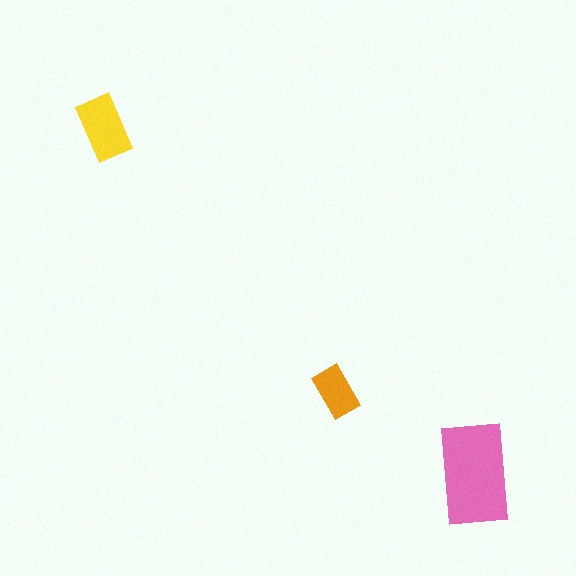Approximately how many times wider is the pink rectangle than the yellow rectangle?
About 1.5 times wider.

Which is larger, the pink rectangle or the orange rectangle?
The pink one.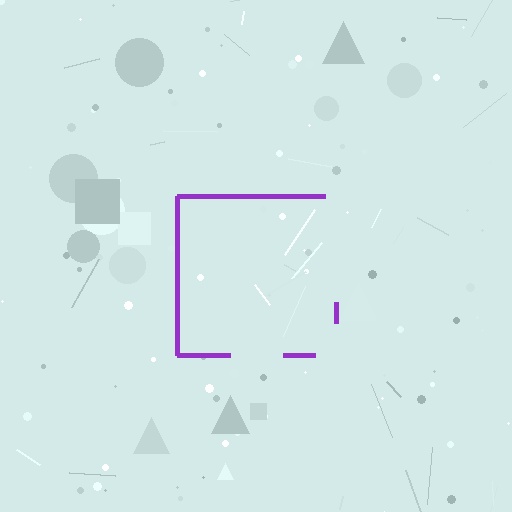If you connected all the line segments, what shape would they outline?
They would outline a square.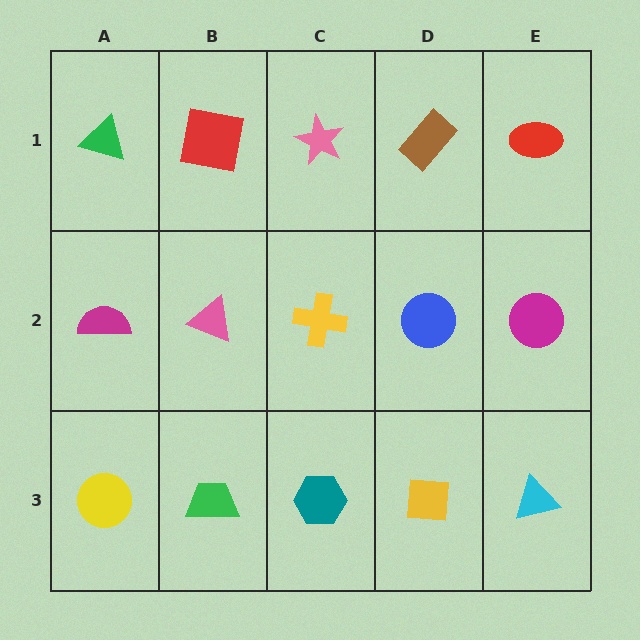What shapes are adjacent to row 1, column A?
A magenta semicircle (row 2, column A), a red square (row 1, column B).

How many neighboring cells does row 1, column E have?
2.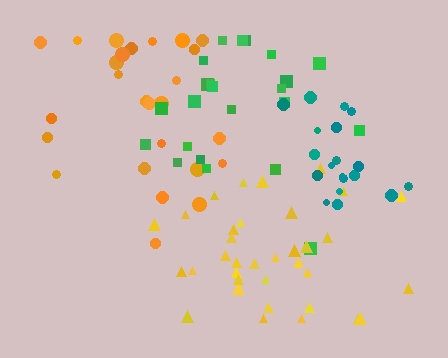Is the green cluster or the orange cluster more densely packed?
Green.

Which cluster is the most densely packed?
Teal.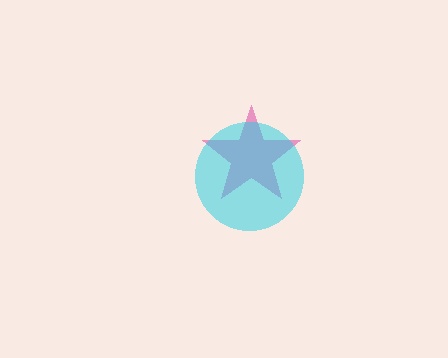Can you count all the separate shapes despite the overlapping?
Yes, there are 2 separate shapes.